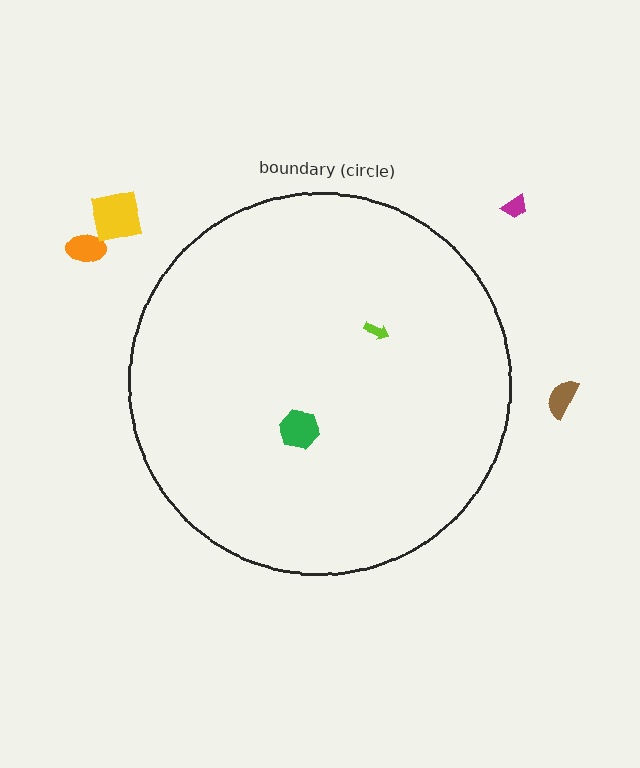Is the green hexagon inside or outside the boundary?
Inside.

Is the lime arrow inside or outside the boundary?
Inside.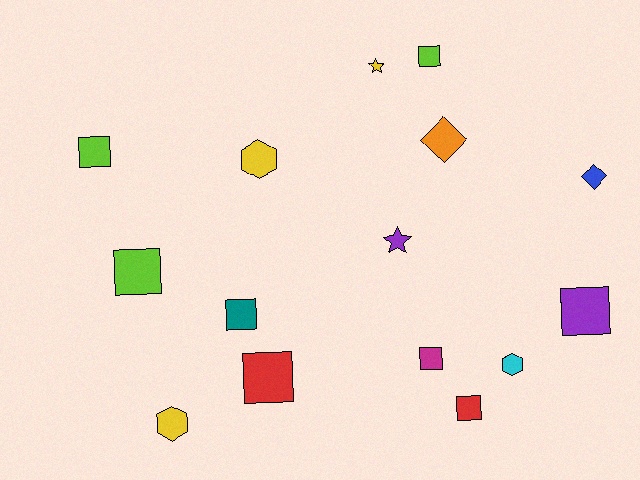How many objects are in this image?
There are 15 objects.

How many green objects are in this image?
There are no green objects.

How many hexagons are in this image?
There are 3 hexagons.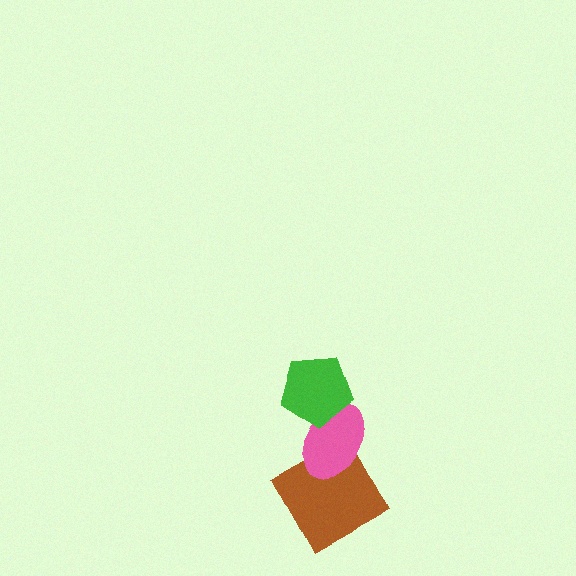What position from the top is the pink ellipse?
The pink ellipse is 2nd from the top.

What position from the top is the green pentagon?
The green pentagon is 1st from the top.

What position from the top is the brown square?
The brown square is 3rd from the top.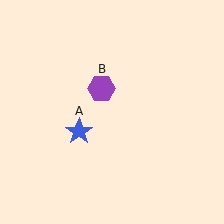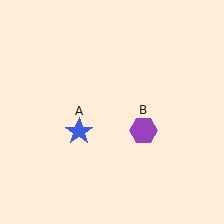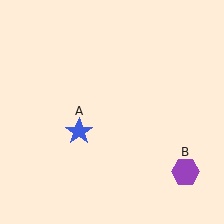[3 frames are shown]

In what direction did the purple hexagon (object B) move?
The purple hexagon (object B) moved down and to the right.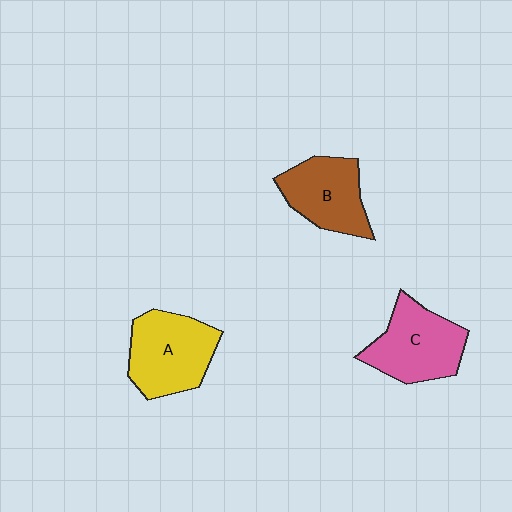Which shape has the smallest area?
Shape B (brown).